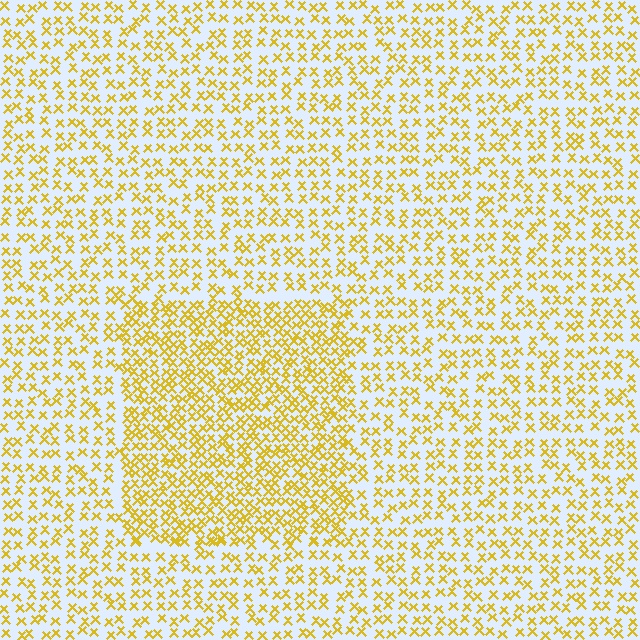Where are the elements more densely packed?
The elements are more densely packed inside the rectangle boundary.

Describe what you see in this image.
The image contains small yellow elements arranged at two different densities. A rectangle-shaped region is visible where the elements are more densely packed than the surrounding area.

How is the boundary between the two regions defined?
The boundary is defined by a change in element density (approximately 1.9x ratio). All elements are the same color, size, and shape.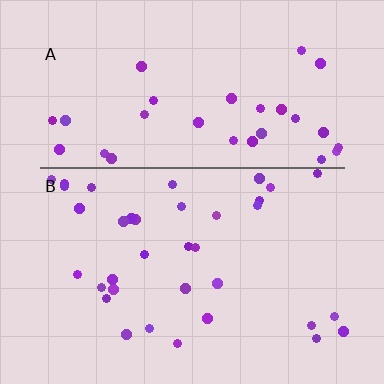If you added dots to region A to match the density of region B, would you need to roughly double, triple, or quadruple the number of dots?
Approximately double.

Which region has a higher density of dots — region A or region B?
B (the bottom).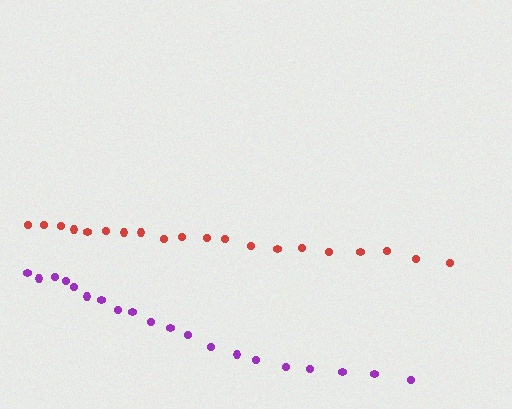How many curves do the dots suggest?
There are 2 distinct paths.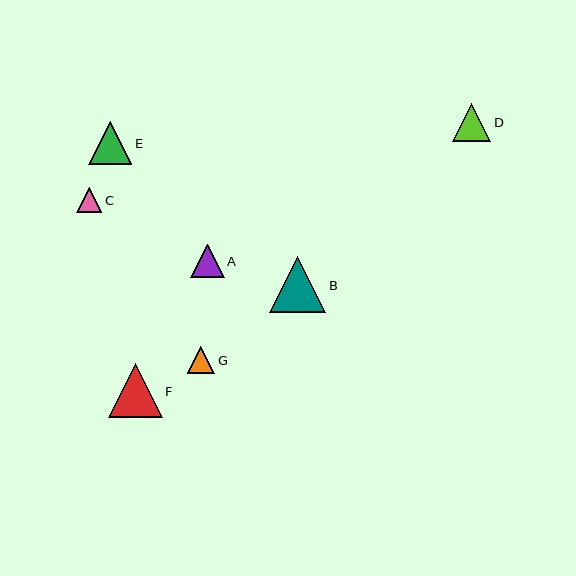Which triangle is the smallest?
Triangle C is the smallest with a size of approximately 25 pixels.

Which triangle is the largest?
Triangle B is the largest with a size of approximately 56 pixels.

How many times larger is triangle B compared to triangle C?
Triangle B is approximately 2.2 times the size of triangle C.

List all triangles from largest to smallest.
From largest to smallest: B, F, E, D, A, G, C.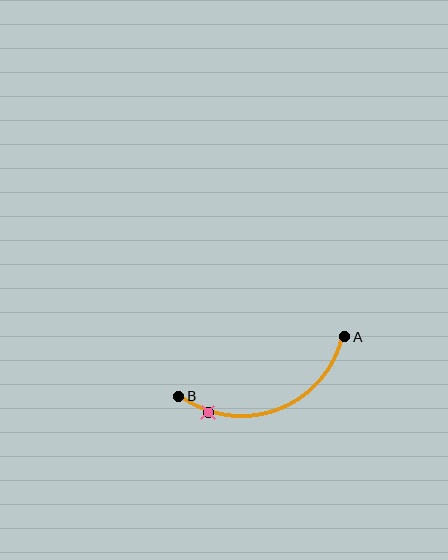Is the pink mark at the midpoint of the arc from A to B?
No. The pink mark lies on the arc but is closer to endpoint B. The arc midpoint would be at the point on the curve equidistant along the arc from both A and B.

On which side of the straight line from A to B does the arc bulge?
The arc bulges below the straight line connecting A and B.